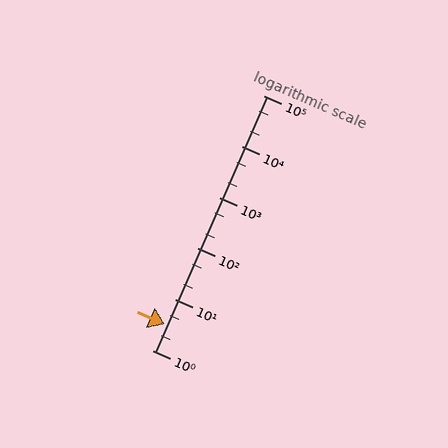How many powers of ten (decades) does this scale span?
The scale spans 5 decades, from 1 to 100000.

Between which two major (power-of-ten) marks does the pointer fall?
The pointer is between 1 and 10.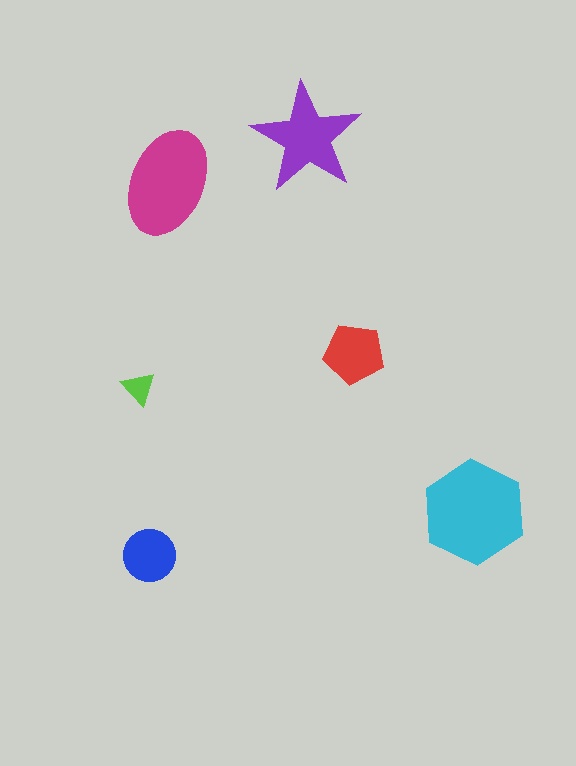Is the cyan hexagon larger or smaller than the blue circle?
Larger.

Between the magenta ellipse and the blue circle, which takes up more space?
The magenta ellipse.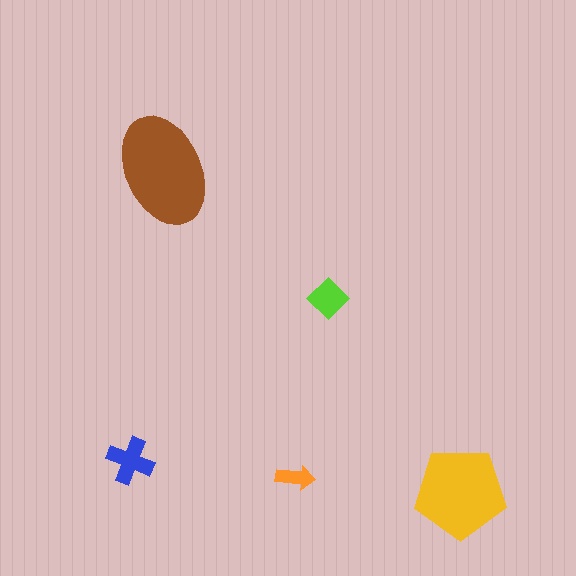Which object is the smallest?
The orange arrow.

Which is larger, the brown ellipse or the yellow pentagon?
The brown ellipse.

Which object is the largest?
The brown ellipse.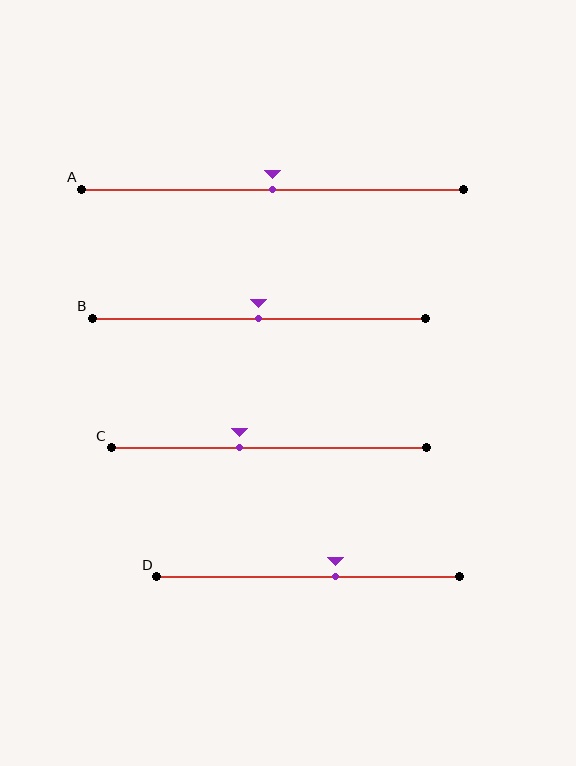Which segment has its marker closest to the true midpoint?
Segment A has its marker closest to the true midpoint.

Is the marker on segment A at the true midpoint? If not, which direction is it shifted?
Yes, the marker on segment A is at the true midpoint.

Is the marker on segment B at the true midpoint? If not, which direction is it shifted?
Yes, the marker on segment B is at the true midpoint.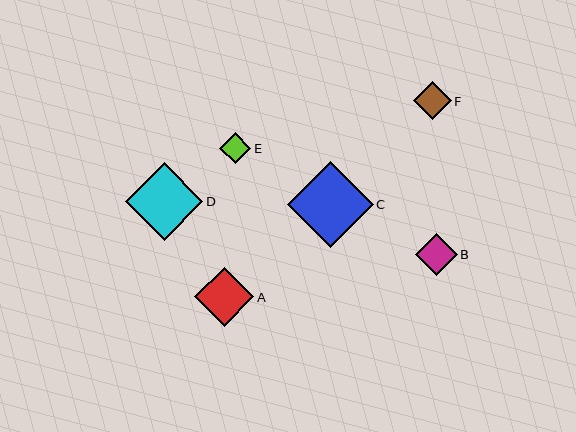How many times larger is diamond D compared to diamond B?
Diamond D is approximately 1.8 times the size of diamond B.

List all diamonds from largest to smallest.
From largest to smallest: C, D, A, B, F, E.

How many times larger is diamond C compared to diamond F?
Diamond C is approximately 2.3 times the size of diamond F.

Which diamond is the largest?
Diamond C is the largest with a size of approximately 86 pixels.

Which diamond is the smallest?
Diamond E is the smallest with a size of approximately 31 pixels.